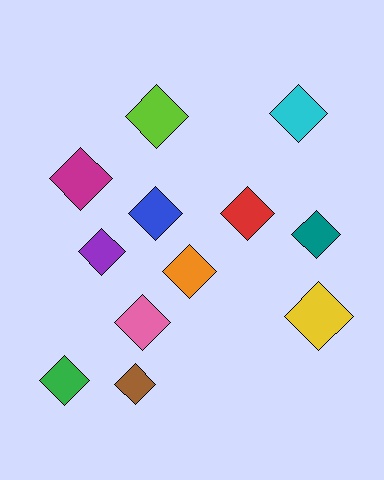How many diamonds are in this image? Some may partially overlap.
There are 12 diamonds.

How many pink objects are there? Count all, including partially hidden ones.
There is 1 pink object.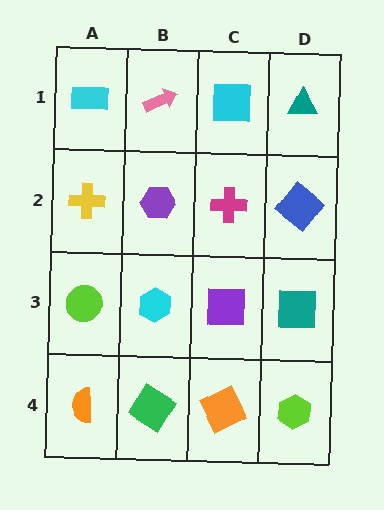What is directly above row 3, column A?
A yellow cross.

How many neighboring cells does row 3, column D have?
3.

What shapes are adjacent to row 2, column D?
A teal triangle (row 1, column D), a teal square (row 3, column D), a magenta cross (row 2, column C).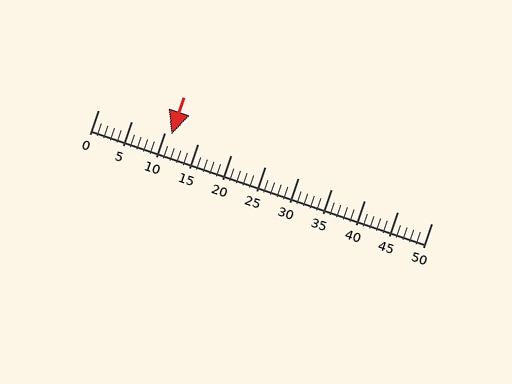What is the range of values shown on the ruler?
The ruler shows values from 0 to 50.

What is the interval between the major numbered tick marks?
The major tick marks are spaced 5 units apart.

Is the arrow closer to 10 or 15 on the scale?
The arrow is closer to 10.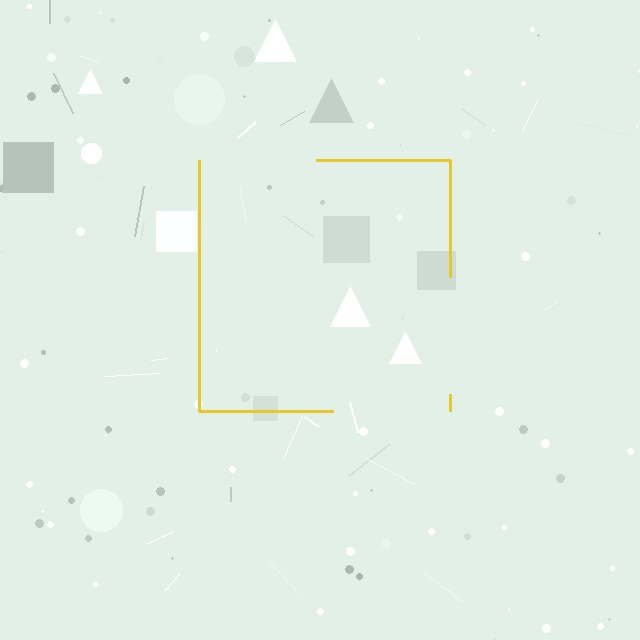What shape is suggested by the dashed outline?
The dashed outline suggests a square.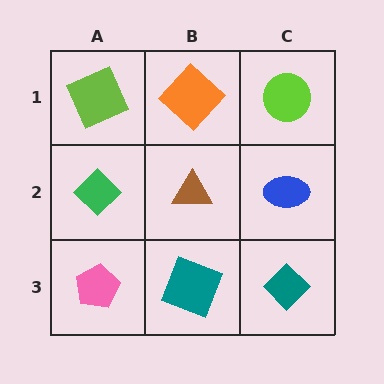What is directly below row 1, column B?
A brown triangle.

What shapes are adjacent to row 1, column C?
A blue ellipse (row 2, column C), an orange diamond (row 1, column B).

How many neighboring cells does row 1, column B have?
3.